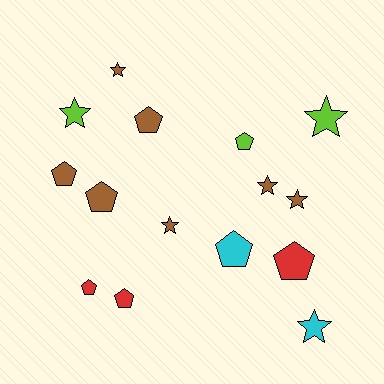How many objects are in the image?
There are 15 objects.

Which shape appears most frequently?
Pentagon, with 8 objects.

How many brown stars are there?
There are 4 brown stars.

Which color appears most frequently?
Brown, with 7 objects.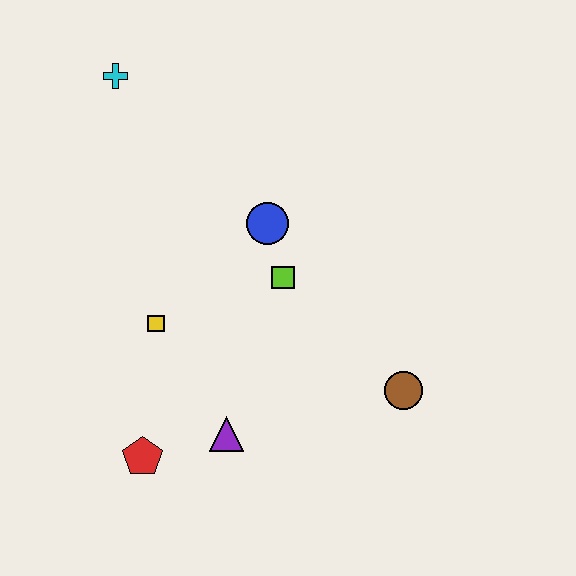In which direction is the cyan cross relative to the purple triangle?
The cyan cross is above the purple triangle.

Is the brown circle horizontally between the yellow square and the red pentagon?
No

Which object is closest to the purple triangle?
The red pentagon is closest to the purple triangle.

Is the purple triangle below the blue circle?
Yes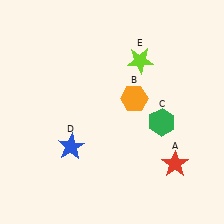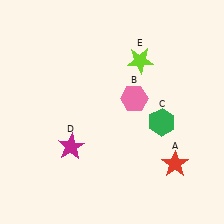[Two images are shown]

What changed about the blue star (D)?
In Image 1, D is blue. In Image 2, it changed to magenta.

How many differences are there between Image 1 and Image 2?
There are 2 differences between the two images.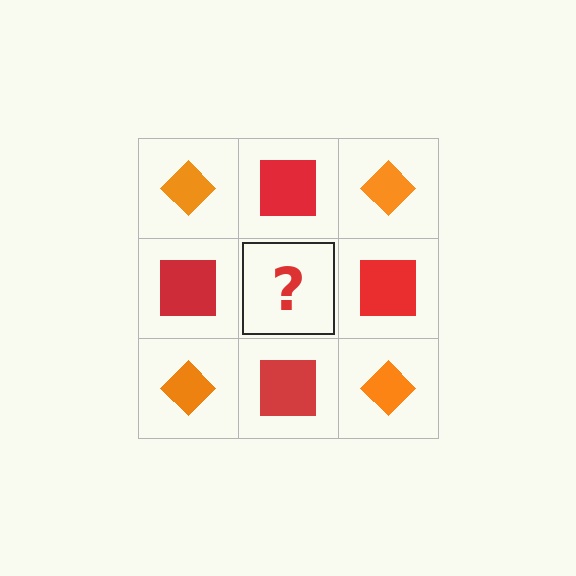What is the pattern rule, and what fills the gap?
The rule is that it alternates orange diamond and red square in a checkerboard pattern. The gap should be filled with an orange diamond.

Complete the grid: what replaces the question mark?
The question mark should be replaced with an orange diamond.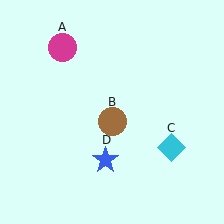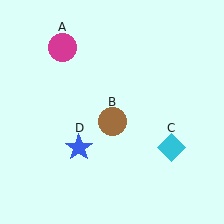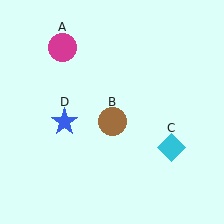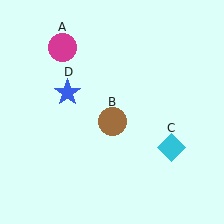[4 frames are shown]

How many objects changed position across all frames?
1 object changed position: blue star (object D).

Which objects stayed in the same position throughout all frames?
Magenta circle (object A) and brown circle (object B) and cyan diamond (object C) remained stationary.